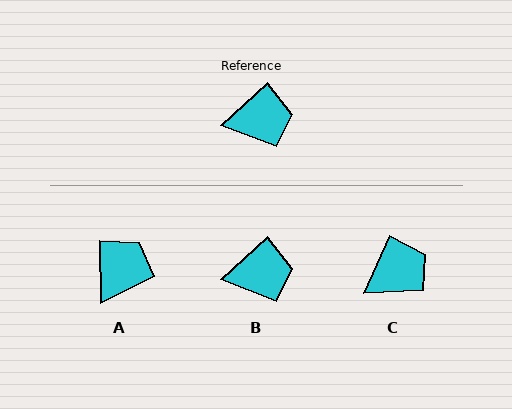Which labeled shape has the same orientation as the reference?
B.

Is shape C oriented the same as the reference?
No, it is off by about 23 degrees.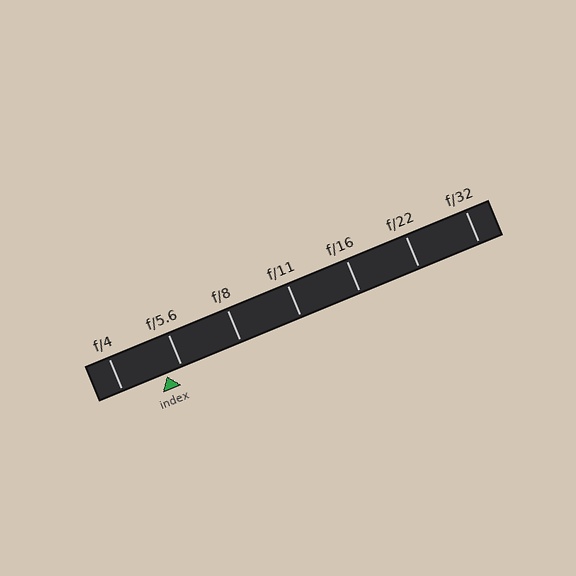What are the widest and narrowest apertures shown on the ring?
The widest aperture shown is f/4 and the narrowest is f/32.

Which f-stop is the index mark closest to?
The index mark is closest to f/5.6.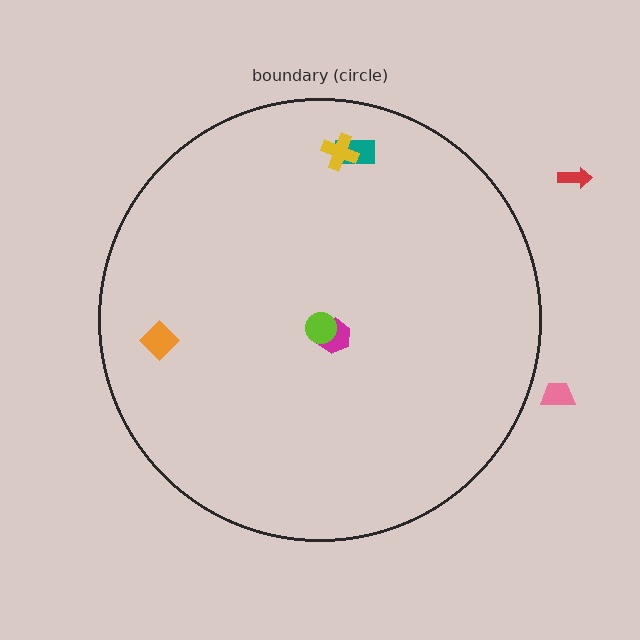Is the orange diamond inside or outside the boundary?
Inside.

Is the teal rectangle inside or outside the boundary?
Inside.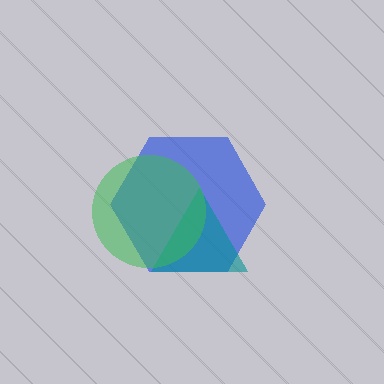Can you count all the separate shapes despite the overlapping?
Yes, there are 3 separate shapes.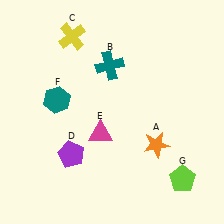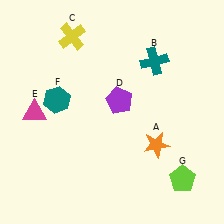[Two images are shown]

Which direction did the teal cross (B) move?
The teal cross (B) moved right.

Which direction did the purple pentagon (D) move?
The purple pentagon (D) moved up.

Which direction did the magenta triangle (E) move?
The magenta triangle (E) moved left.